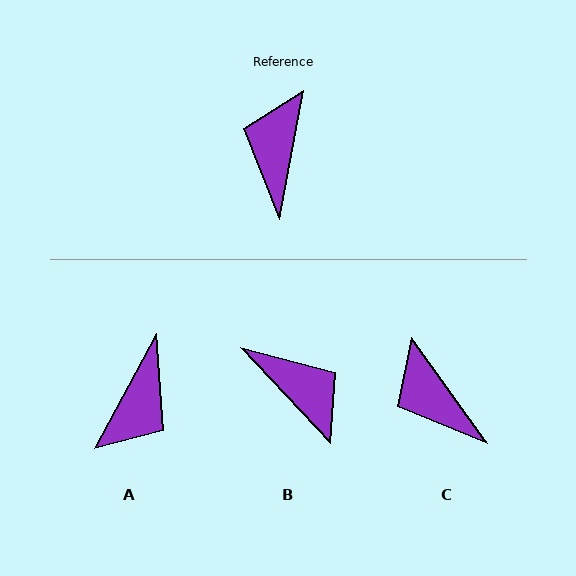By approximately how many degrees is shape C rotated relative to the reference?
Approximately 47 degrees counter-clockwise.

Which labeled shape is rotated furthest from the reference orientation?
A, about 162 degrees away.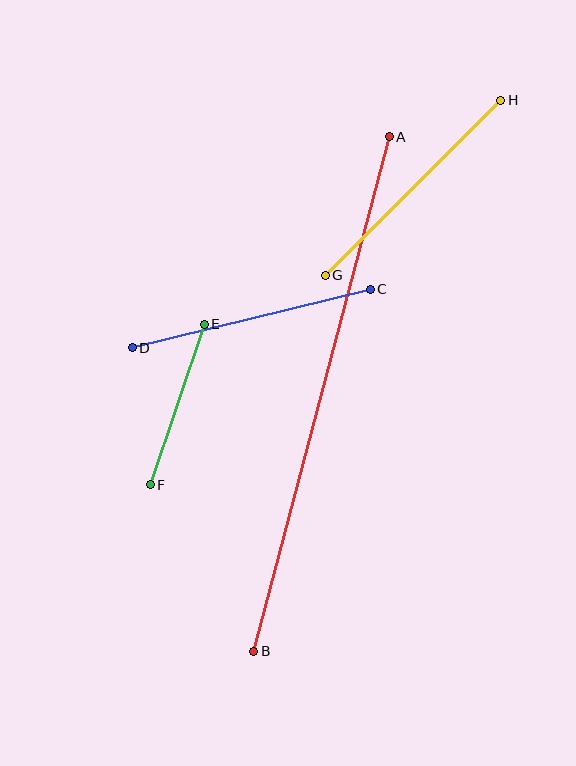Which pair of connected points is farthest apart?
Points A and B are farthest apart.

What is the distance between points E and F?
The distance is approximately 169 pixels.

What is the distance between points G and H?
The distance is approximately 248 pixels.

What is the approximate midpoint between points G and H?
The midpoint is at approximately (413, 188) pixels.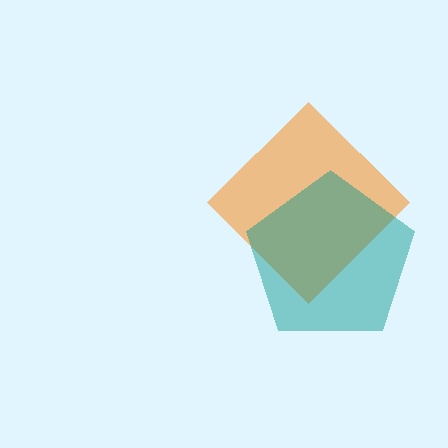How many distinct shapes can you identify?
There are 2 distinct shapes: an orange diamond, a teal pentagon.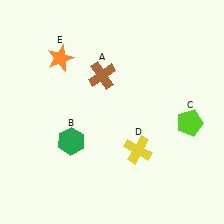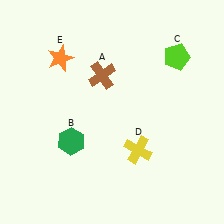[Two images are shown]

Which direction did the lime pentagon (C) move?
The lime pentagon (C) moved up.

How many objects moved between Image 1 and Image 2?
1 object moved between the two images.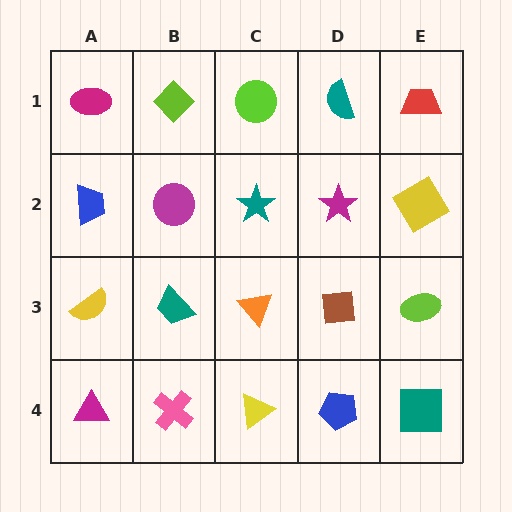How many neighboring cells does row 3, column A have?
3.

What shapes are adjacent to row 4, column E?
A lime ellipse (row 3, column E), a blue pentagon (row 4, column D).